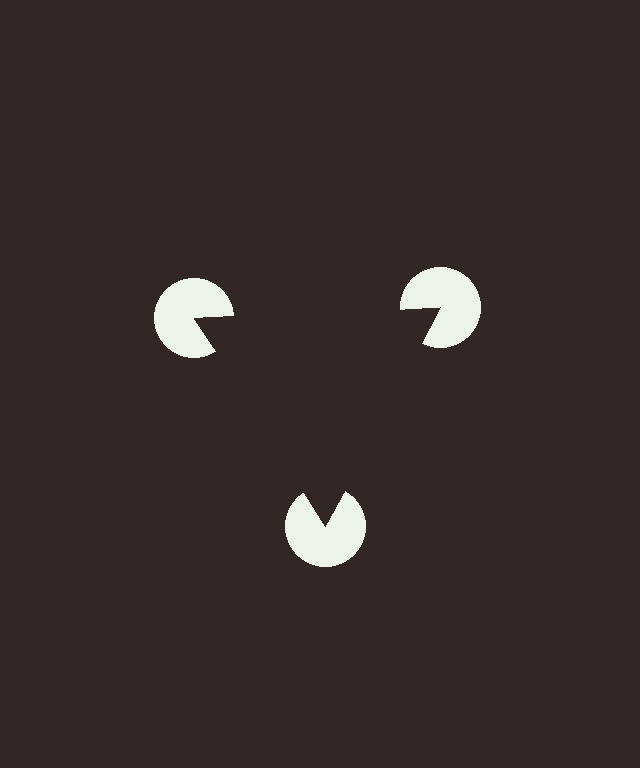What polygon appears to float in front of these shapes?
An illusory triangle — its edges are inferred from the aligned wedge cuts in the pac-man discs, not physically drawn.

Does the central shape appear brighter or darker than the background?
It typically appears slightly darker than the background, even though no actual brightness change is drawn.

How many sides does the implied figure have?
3 sides.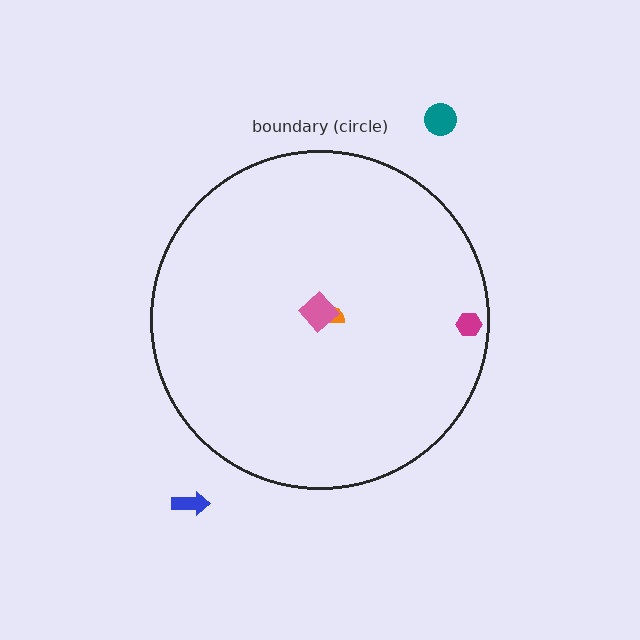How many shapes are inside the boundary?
3 inside, 2 outside.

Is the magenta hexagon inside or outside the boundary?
Inside.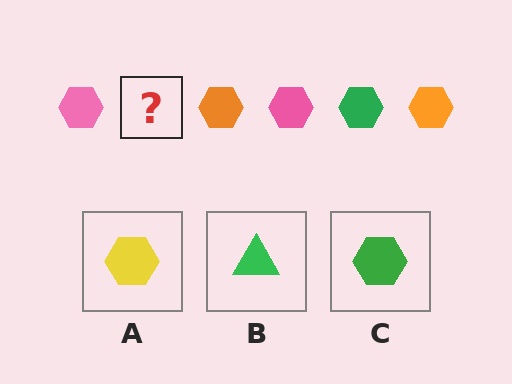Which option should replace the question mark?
Option C.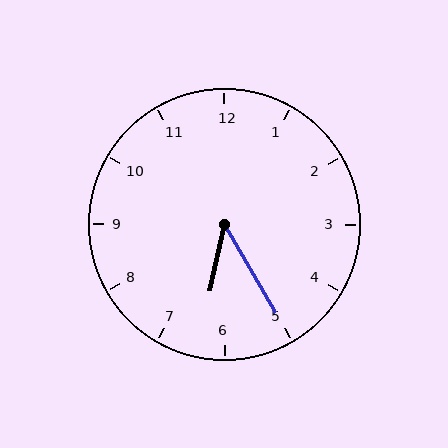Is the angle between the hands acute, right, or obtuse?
It is acute.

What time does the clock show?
6:25.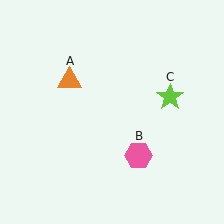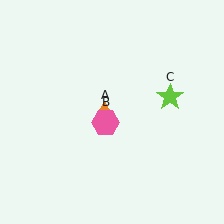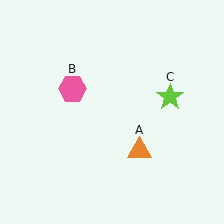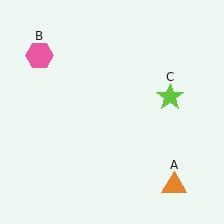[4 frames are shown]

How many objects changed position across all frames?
2 objects changed position: orange triangle (object A), pink hexagon (object B).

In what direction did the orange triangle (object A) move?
The orange triangle (object A) moved down and to the right.